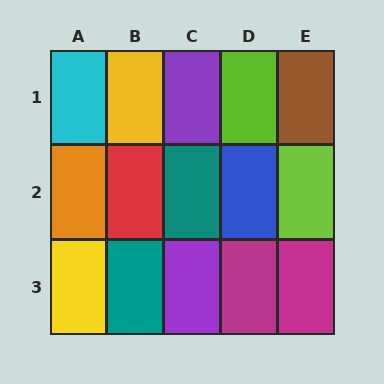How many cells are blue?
1 cell is blue.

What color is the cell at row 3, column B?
Teal.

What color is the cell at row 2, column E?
Lime.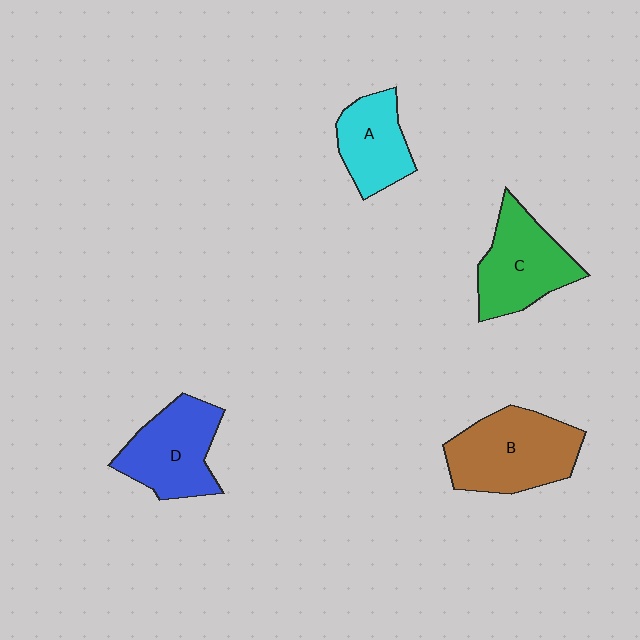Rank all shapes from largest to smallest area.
From largest to smallest: B (brown), C (green), D (blue), A (cyan).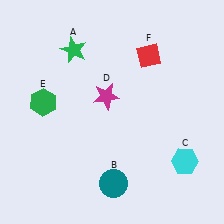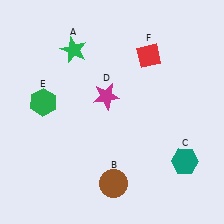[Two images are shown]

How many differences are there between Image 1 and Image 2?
There are 2 differences between the two images.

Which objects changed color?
B changed from teal to brown. C changed from cyan to teal.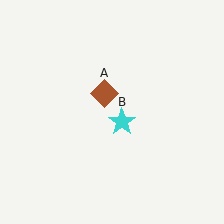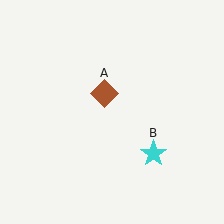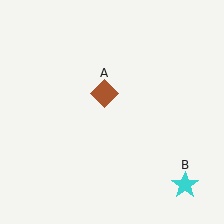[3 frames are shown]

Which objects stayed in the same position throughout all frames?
Brown diamond (object A) remained stationary.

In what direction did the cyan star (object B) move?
The cyan star (object B) moved down and to the right.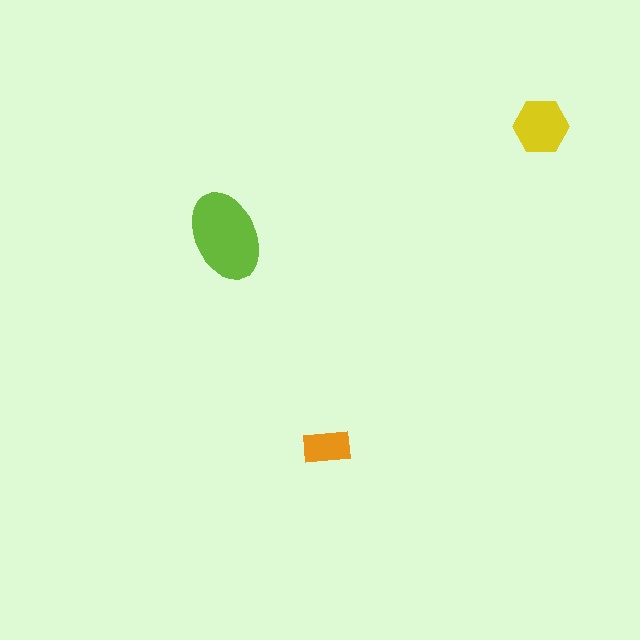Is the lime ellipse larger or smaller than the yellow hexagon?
Larger.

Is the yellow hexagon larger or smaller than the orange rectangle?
Larger.